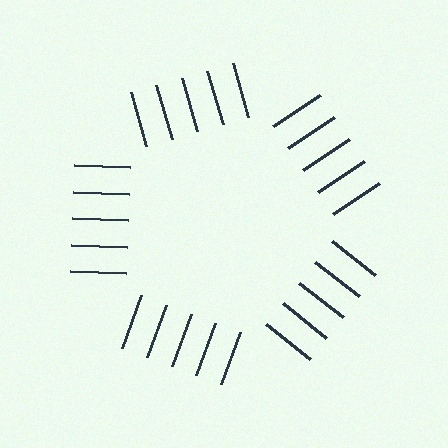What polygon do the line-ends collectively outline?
An illusory pentagon — the line segments terminate on its edges but no continuous stroke is drawn.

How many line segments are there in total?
25 — 5 along each of the 5 edges.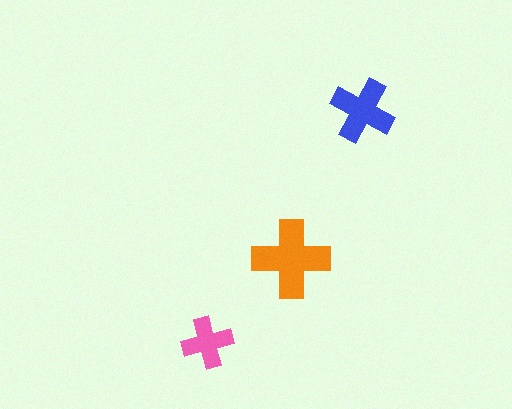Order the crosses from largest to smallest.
the orange one, the blue one, the pink one.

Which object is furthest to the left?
The pink cross is leftmost.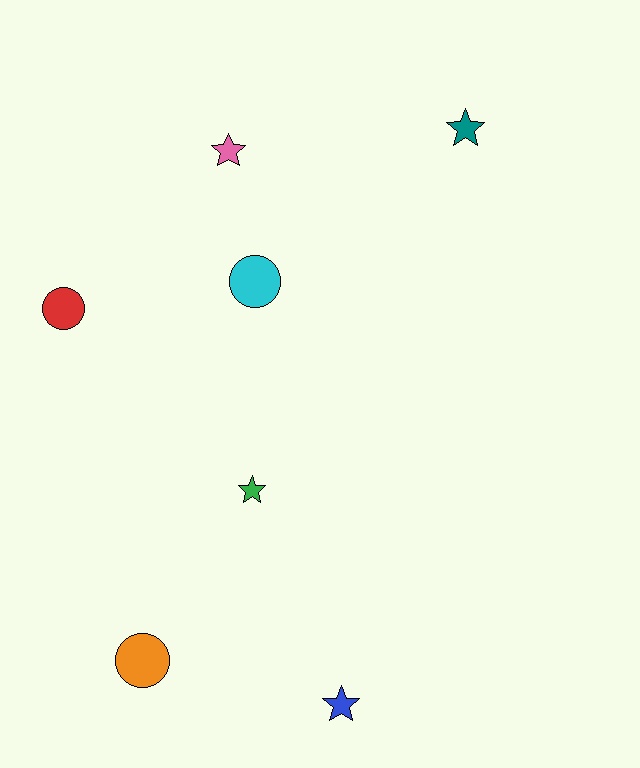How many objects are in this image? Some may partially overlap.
There are 7 objects.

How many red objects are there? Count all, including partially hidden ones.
There is 1 red object.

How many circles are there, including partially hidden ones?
There are 3 circles.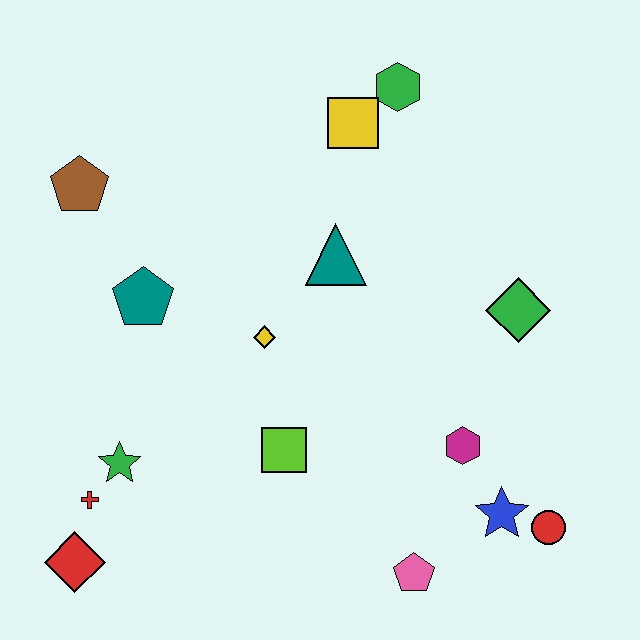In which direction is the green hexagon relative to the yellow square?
The green hexagon is to the right of the yellow square.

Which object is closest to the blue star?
The red circle is closest to the blue star.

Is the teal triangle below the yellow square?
Yes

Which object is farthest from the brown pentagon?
The red circle is farthest from the brown pentagon.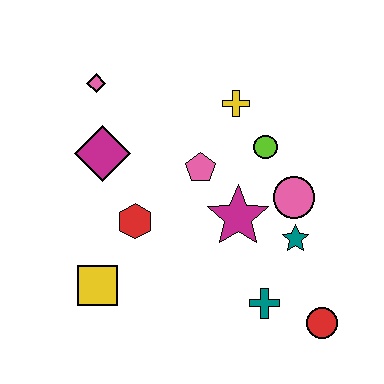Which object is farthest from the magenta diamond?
The red circle is farthest from the magenta diamond.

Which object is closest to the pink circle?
The teal star is closest to the pink circle.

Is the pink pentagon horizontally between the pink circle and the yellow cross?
No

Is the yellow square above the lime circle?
No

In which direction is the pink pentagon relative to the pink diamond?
The pink pentagon is to the right of the pink diamond.